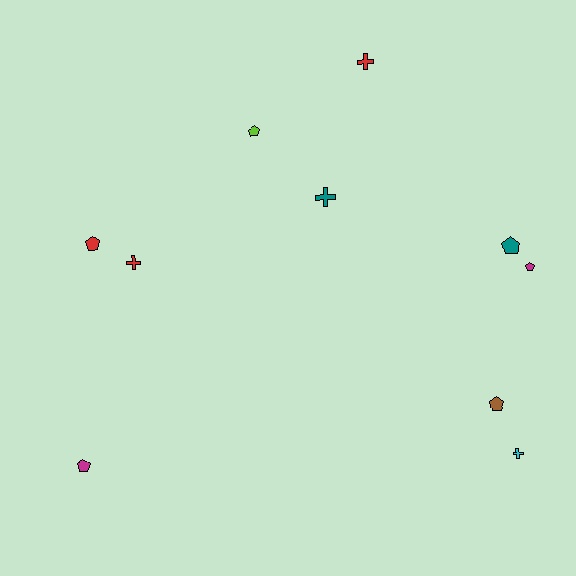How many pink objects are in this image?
There are no pink objects.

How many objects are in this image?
There are 10 objects.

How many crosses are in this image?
There are 4 crosses.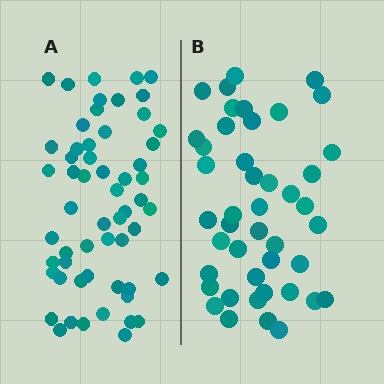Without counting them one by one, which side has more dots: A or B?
Region A (the left region) has more dots.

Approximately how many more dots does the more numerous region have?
Region A has approximately 15 more dots than region B.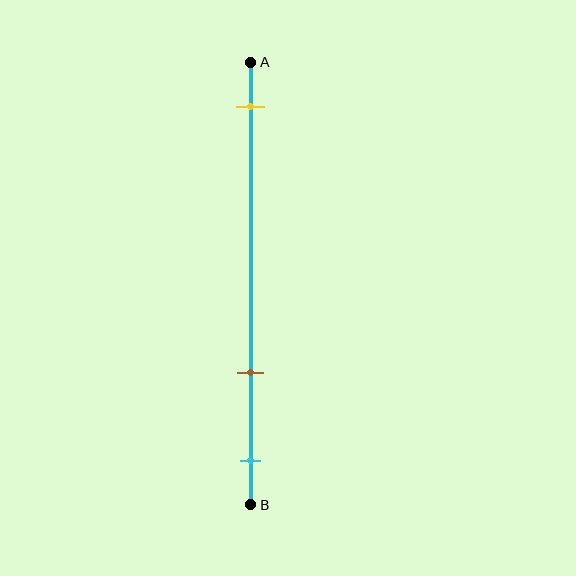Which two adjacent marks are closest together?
The brown and cyan marks are the closest adjacent pair.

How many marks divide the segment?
There are 3 marks dividing the segment.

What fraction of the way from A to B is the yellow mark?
The yellow mark is approximately 10% (0.1) of the way from A to B.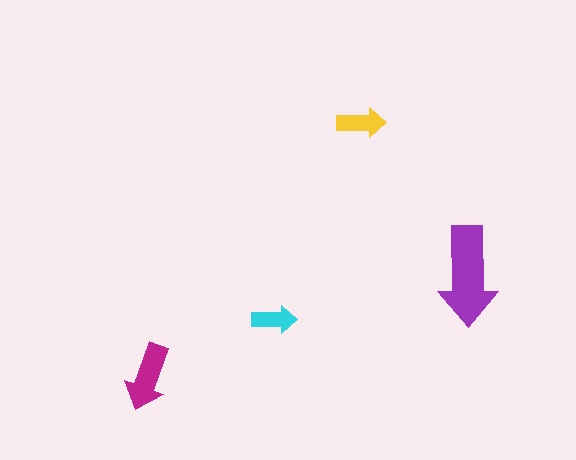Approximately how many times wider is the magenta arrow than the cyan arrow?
About 1.5 times wider.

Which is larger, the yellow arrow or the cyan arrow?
The yellow one.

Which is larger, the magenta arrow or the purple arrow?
The purple one.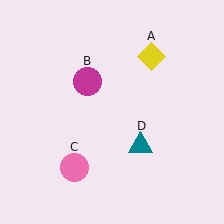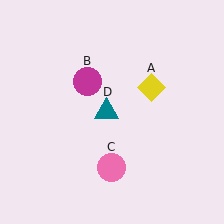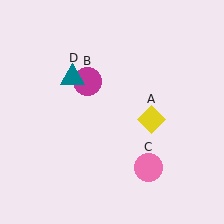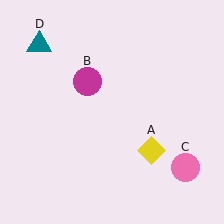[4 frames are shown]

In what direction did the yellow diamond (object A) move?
The yellow diamond (object A) moved down.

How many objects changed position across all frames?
3 objects changed position: yellow diamond (object A), pink circle (object C), teal triangle (object D).